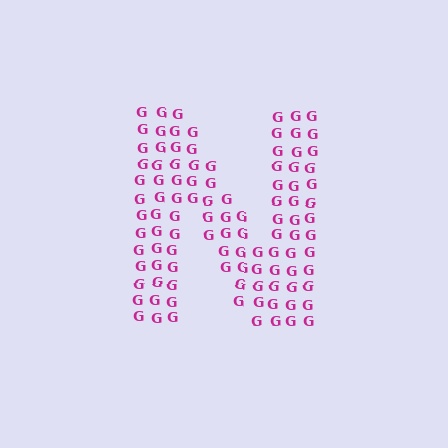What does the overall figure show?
The overall figure shows the letter N.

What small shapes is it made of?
It is made of small letter G's.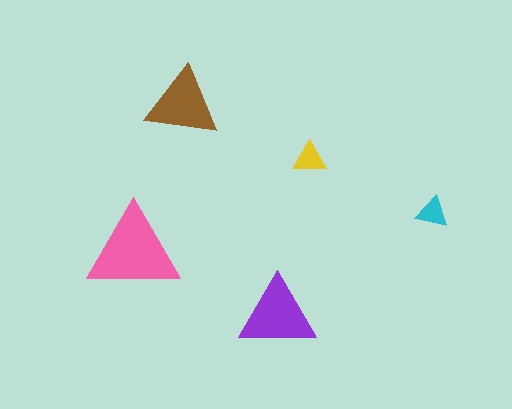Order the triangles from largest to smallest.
the pink one, the purple one, the brown one, the yellow one, the cyan one.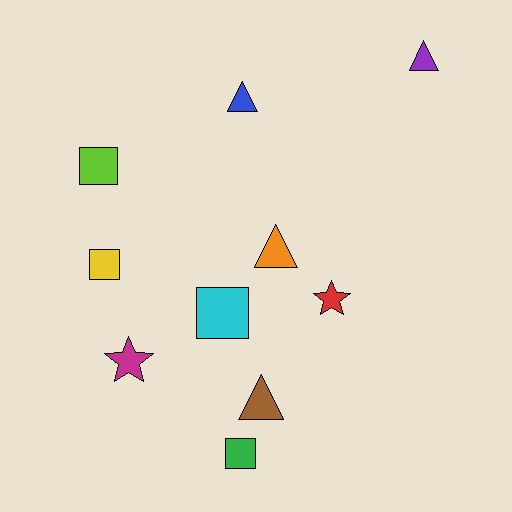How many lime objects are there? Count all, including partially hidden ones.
There is 1 lime object.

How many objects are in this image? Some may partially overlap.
There are 10 objects.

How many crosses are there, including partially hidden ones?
There are no crosses.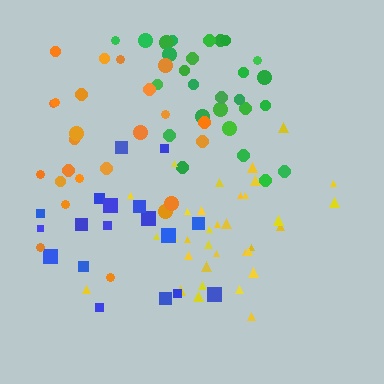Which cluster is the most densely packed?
Yellow.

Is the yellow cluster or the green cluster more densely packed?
Yellow.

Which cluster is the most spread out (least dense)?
Orange.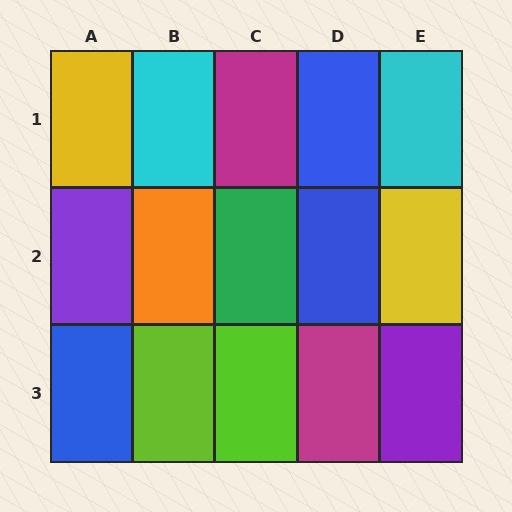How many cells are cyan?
2 cells are cyan.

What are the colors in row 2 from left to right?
Purple, orange, green, blue, yellow.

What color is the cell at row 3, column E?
Purple.